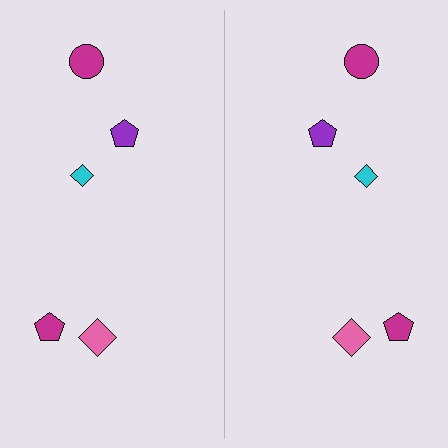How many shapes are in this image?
There are 10 shapes in this image.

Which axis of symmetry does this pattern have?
The pattern has a vertical axis of symmetry running through the center of the image.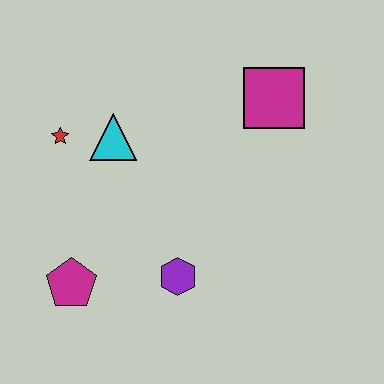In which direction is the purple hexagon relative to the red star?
The purple hexagon is below the red star.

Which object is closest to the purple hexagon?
The magenta pentagon is closest to the purple hexagon.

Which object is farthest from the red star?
The magenta square is farthest from the red star.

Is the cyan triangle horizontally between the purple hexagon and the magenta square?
No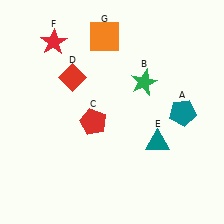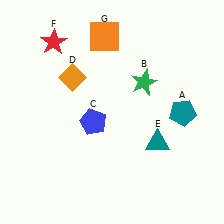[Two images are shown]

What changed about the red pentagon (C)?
In Image 1, C is red. In Image 2, it changed to blue.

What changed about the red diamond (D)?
In Image 1, D is red. In Image 2, it changed to orange.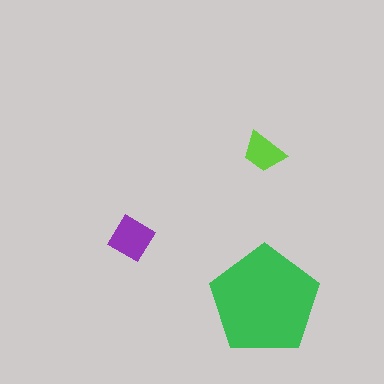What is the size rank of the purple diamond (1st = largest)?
2nd.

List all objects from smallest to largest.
The lime trapezoid, the purple diamond, the green pentagon.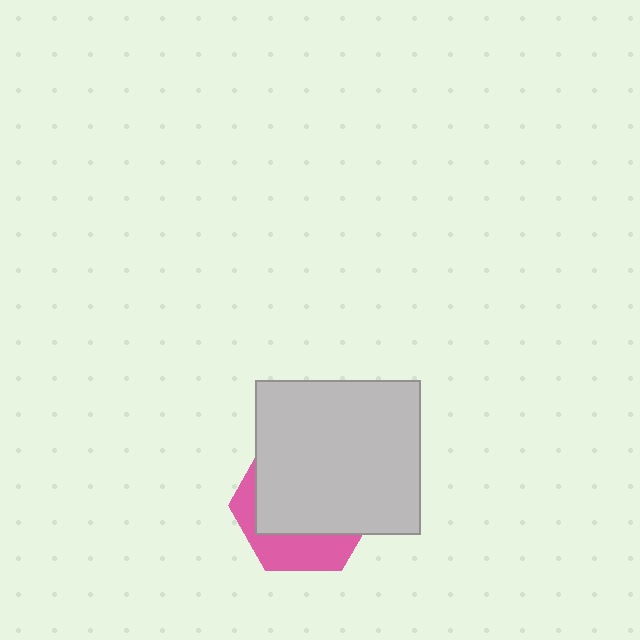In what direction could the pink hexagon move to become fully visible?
The pink hexagon could move down. That would shift it out from behind the light gray rectangle entirely.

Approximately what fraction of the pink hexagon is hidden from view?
Roughly 69% of the pink hexagon is hidden behind the light gray rectangle.